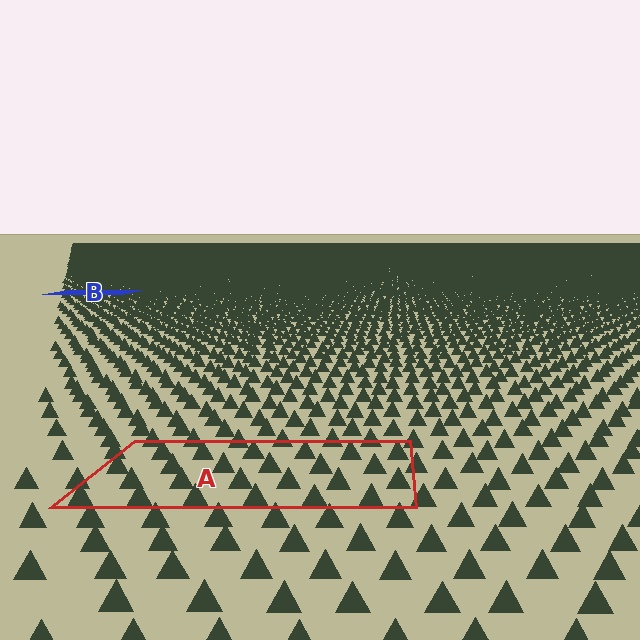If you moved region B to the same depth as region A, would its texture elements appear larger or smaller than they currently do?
They would appear larger. At a closer depth, the same texture elements are projected at a bigger on-screen size.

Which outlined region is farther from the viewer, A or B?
Region B is farther from the viewer — the texture elements inside it appear smaller and more densely packed.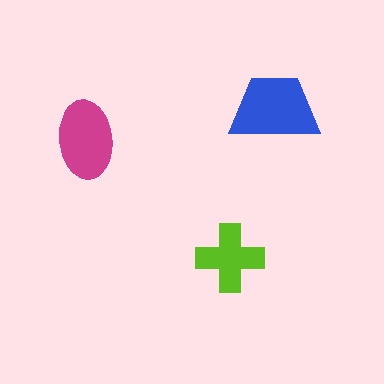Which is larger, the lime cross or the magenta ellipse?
The magenta ellipse.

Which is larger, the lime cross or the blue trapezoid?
The blue trapezoid.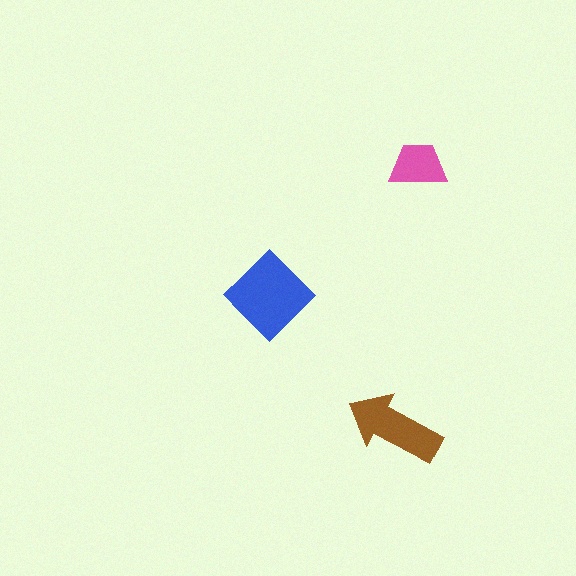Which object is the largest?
The blue diamond.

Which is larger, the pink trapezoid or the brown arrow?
The brown arrow.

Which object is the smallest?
The pink trapezoid.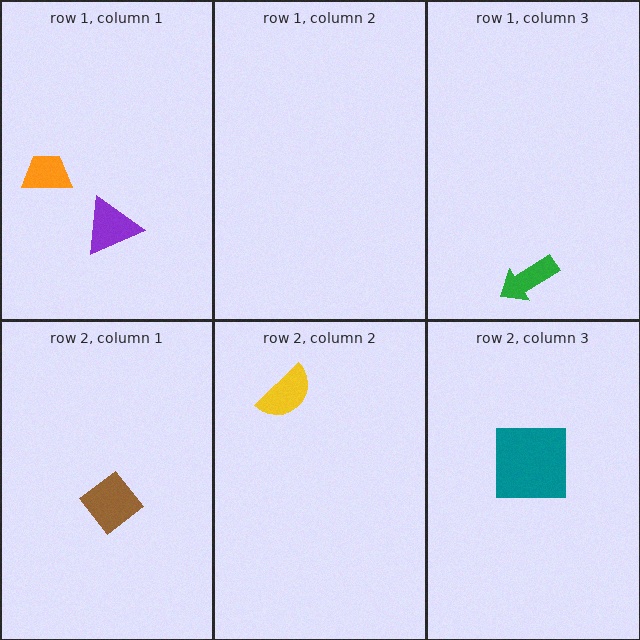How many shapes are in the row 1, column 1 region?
2.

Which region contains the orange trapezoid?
The row 1, column 1 region.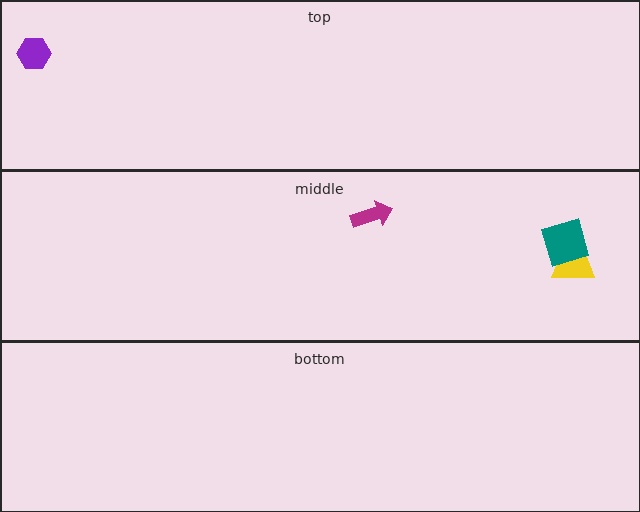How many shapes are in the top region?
1.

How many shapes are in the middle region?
3.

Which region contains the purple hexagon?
The top region.